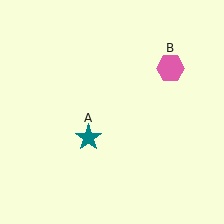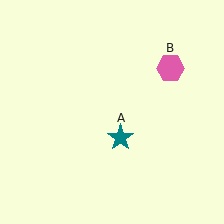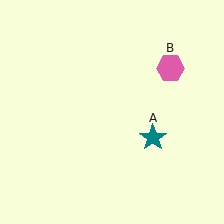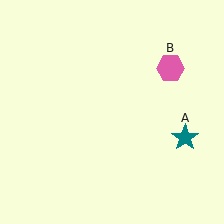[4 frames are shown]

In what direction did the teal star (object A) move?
The teal star (object A) moved right.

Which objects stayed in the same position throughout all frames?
Pink hexagon (object B) remained stationary.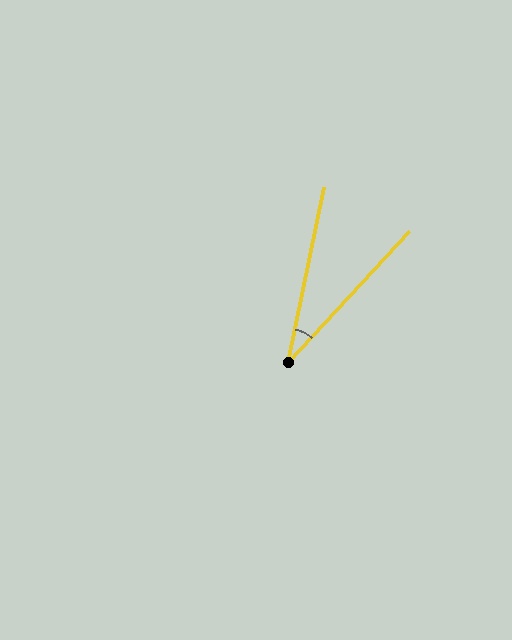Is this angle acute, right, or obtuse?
It is acute.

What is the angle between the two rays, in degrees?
Approximately 31 degrees.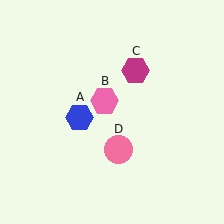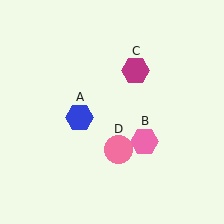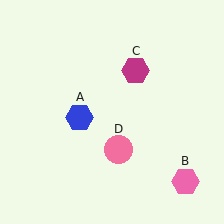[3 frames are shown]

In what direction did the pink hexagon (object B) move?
The pink hexagon (object B) moved down and to the right.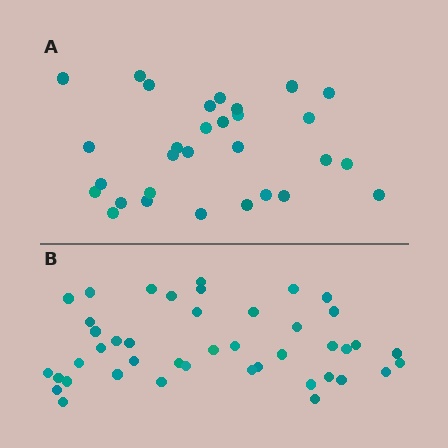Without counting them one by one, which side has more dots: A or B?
Region B (the bottom region) has more dots.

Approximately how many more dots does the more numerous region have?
Region B has approximately 15 more dots than region A.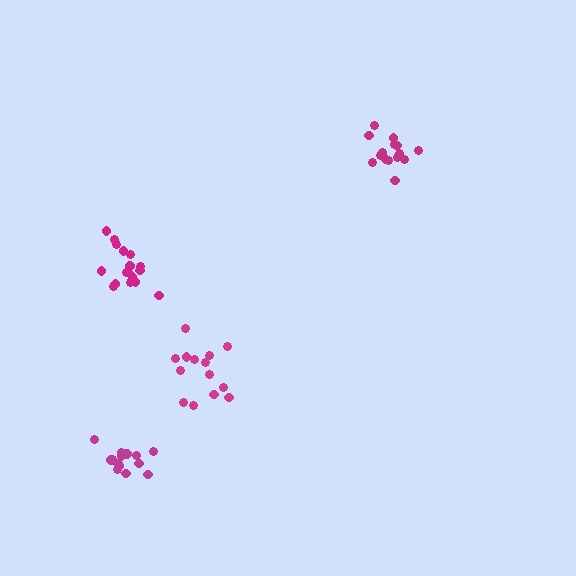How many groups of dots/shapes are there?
There are 4 groups.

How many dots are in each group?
Group 1: 14 dots, Group 2: 15 dots, Group 3: 15 dots, Group 4: 17 dots (61 total).